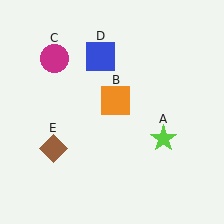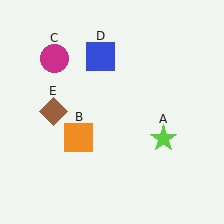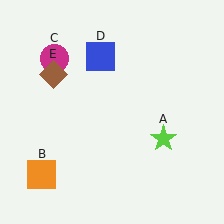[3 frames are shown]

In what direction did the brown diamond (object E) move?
The brown diamond (object E) moved up.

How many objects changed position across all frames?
2 objects changed position: orange square (object B), brown diamond (object E).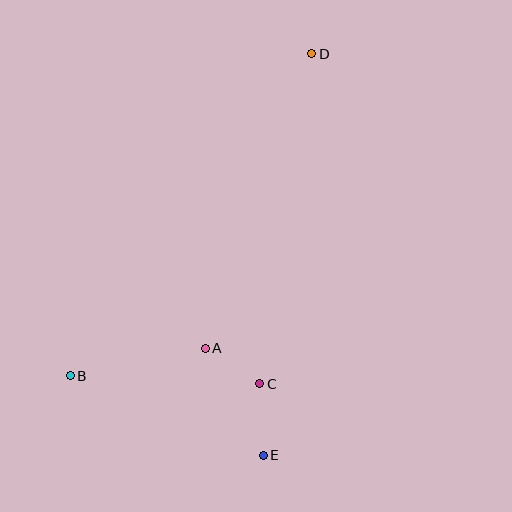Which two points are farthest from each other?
Points D and E are farthest from each other.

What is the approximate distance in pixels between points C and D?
The distance between C and D is approximately 334 pixels.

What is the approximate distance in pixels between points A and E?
The distance between A and E is approximately 122 pixels.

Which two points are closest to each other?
Points A and C are closest to each other.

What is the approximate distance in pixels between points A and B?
The distance between A and B is approximately 138 pixels.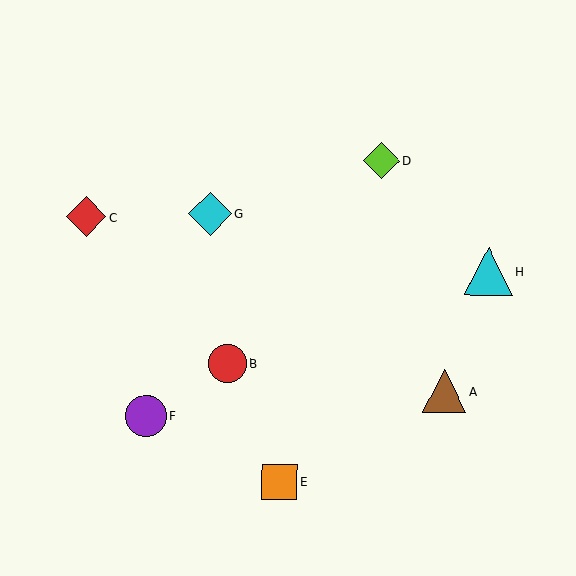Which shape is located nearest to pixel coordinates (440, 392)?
The brown triangle (labeled A) at (444, 391) is nearest to that location.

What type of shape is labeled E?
Shape E is an orange square.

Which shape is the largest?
The cyan triangle (labeled H) is the largest.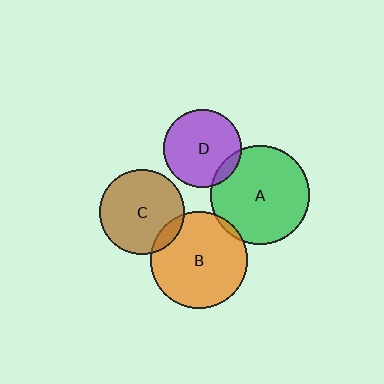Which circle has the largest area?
Circle A (green).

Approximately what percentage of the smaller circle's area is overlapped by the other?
Approximately 10%.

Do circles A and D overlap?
Yes.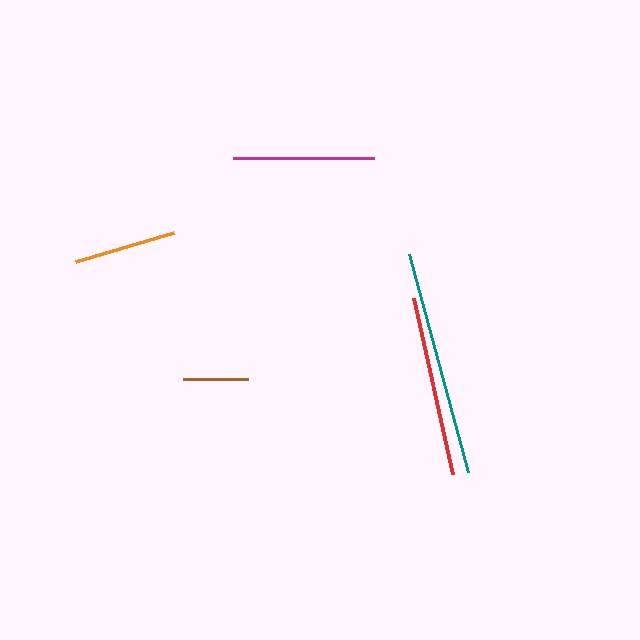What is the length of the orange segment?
The orange segment is approximately 103 pixels long.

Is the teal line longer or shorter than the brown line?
The teal line is longer than the brown line.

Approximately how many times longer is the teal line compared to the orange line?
The teal line is approximately 2.2 times the length of the orange line.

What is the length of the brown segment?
The brown segment is approximately 65 pixels long.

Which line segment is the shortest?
The brown line is the shortest at approximately 65 pixels.